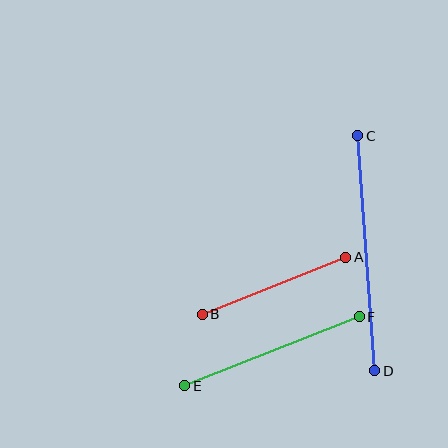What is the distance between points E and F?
The distance is approximately 187 pixels.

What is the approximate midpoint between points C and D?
The midpoint is at approximately (366, 253) pixels.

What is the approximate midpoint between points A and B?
The midpoint is at approximately (274, 286) pixels.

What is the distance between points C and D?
The distance is approximately 236 pixels.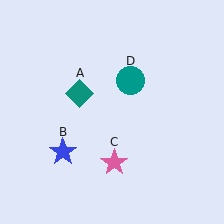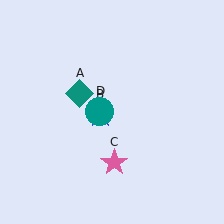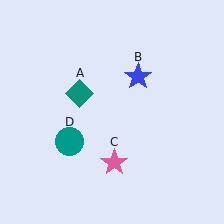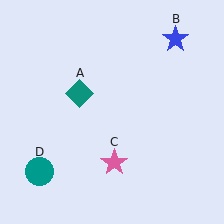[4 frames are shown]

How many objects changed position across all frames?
2 objects changed position: blue star (object B), teal circle (object D).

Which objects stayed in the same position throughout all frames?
Teal diamond (object A) and pink star (object C) remained stationary.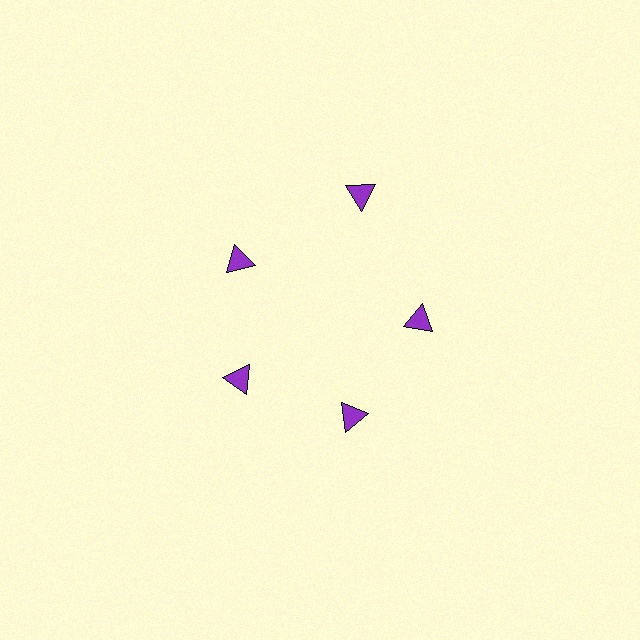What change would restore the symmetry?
The symmetry would be restored by moving it inward, back onto the ring so that all 5 triangles sit at equal angles and equal distance from the center.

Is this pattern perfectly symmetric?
No. The 5 purple triangles are arranged in a ring, but one element near the 1 o'clock position is pushed outward from the center, breaking the 5-fold rotational symmetry.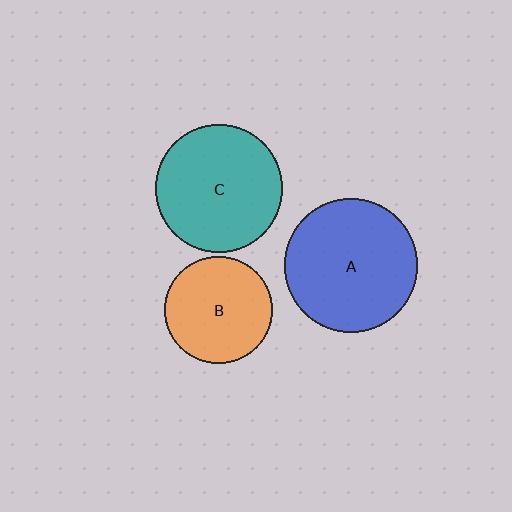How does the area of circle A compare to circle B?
Approximately 1.5 times.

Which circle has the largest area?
Circle A (blue).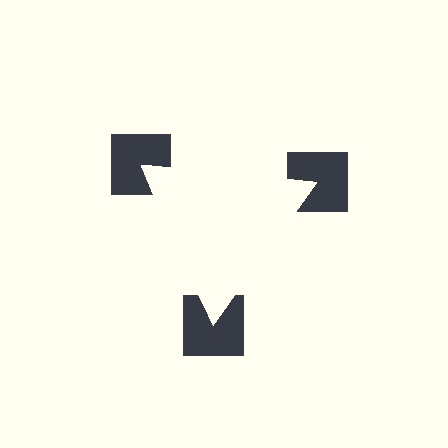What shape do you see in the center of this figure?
An illusory triangle — its edges are inferred from the aligned wedge cuts in the notched squares, not physically drawn.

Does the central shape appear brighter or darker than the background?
It typically appears slightly brighter than the background, even though no actual brightness change is drawn.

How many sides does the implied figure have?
3 sides.